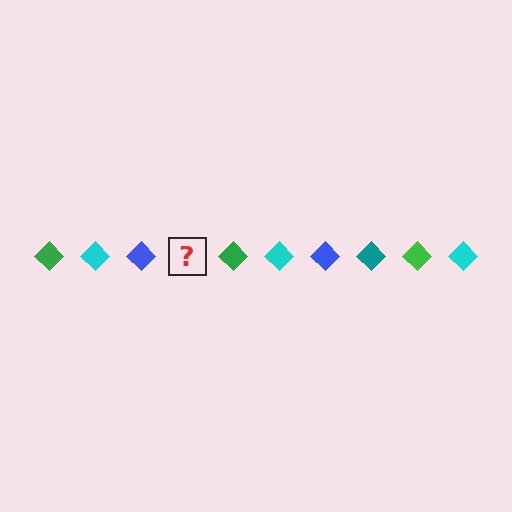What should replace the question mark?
The question mark should be replaced with a teal diamond.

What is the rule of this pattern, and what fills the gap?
The rule is that the pattern cycles through green, cyan, blue, teal diamonds. The gap should be filled with a teal diamond.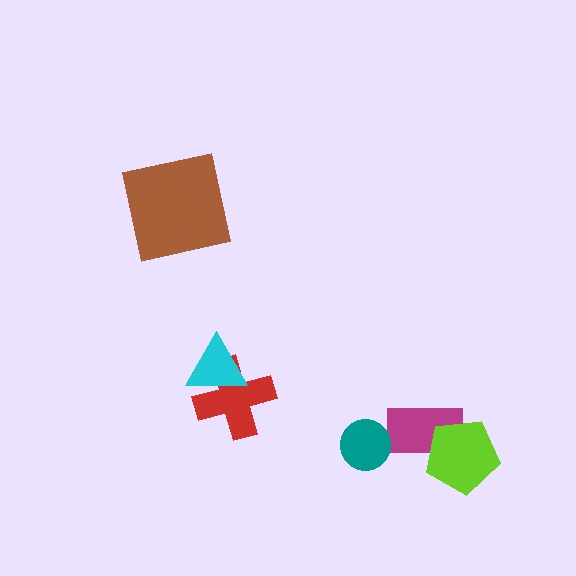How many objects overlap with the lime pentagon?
1 object overlaps with the lime pentagon.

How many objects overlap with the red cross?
1 object overlaps with the red cross.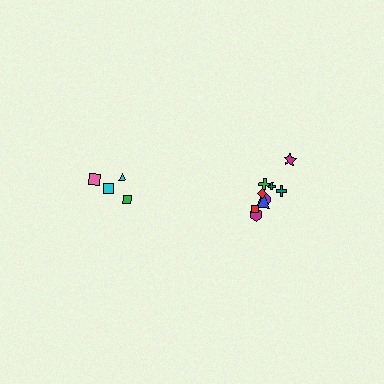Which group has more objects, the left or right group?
The right group.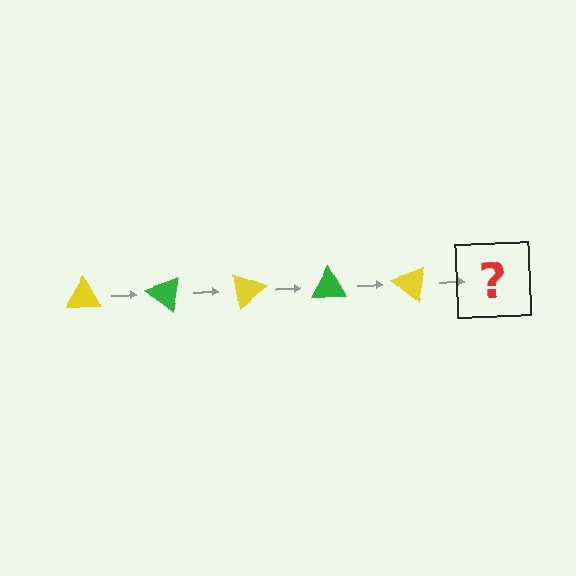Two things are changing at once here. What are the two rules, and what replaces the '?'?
The two rules are that it rotates 40 degrees each step and the color cycles through yellow and green. The '?' should be a green triangle, rotated 200 degrees from the start.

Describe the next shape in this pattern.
It should be a green triangle, rotated 200 degrees from the start.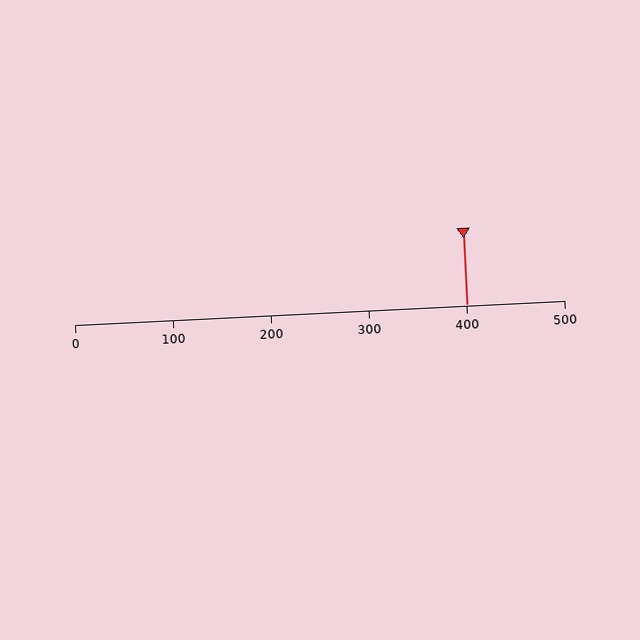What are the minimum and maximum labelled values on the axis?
The axis runs from 0 to 500.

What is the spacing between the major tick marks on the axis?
The major ticks are spaced 100 apart.